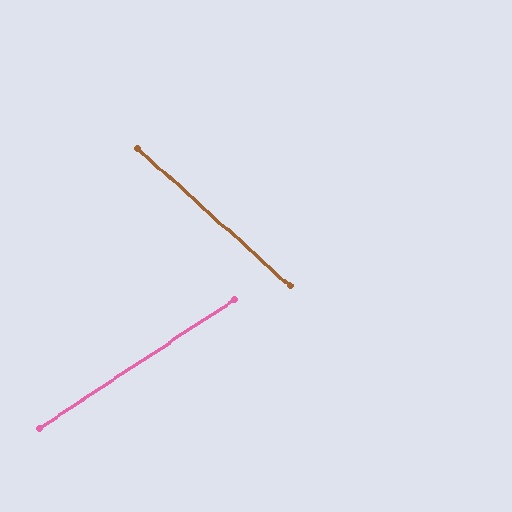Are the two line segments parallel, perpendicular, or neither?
Neither parallel nor perpendicular — they differ by about 75°.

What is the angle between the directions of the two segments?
Approximately 75 degrees.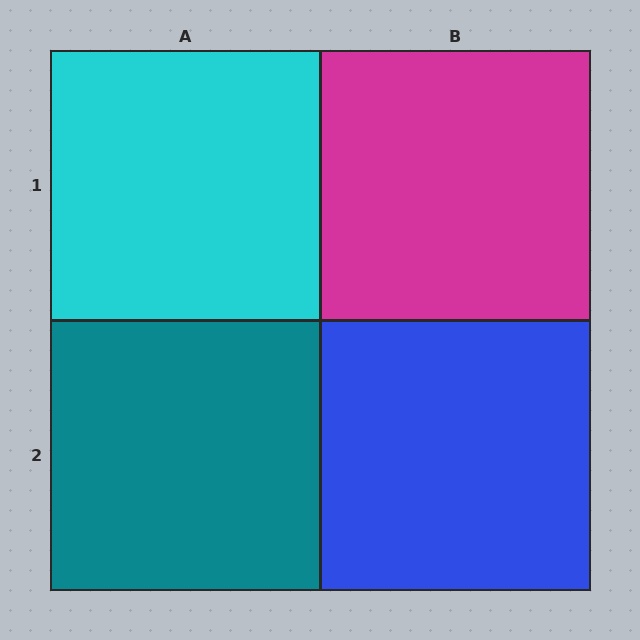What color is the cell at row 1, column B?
Magenta.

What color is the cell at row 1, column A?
Cyan.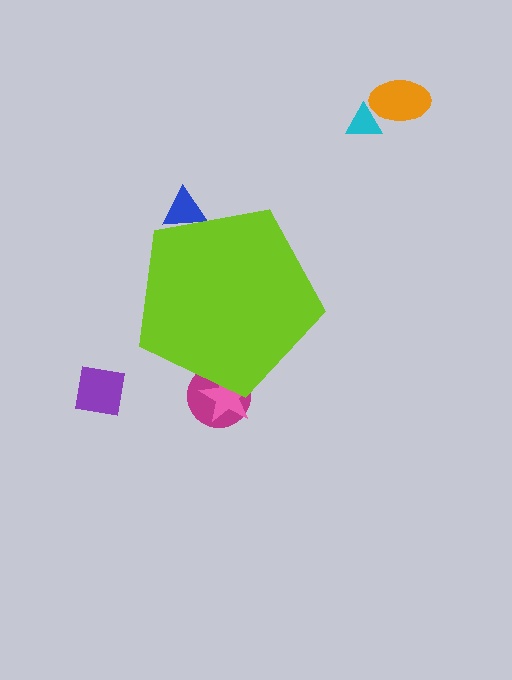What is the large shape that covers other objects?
A lime pentagon.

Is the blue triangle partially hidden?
Yes, the blue triangle is partially hidden behind the lime pentagon.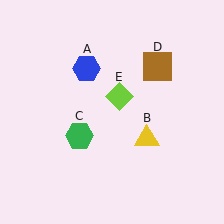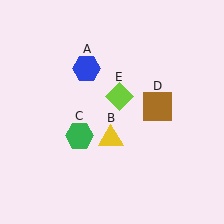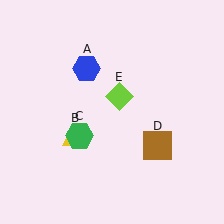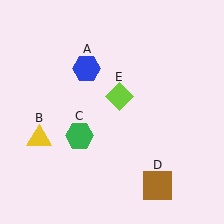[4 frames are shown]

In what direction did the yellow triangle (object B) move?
The yellow triangle (object B) moved left.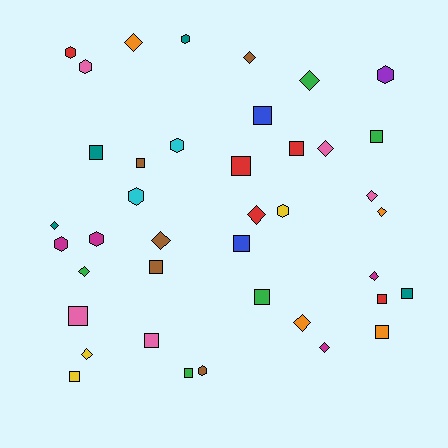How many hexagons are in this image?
There are 10 hexagons.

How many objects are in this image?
There are 40 objects.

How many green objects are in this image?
There are 5 green objects.